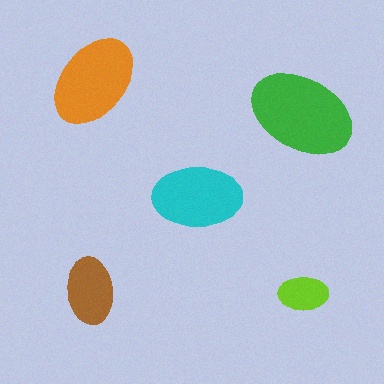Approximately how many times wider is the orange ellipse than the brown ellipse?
About 1.5 times wider.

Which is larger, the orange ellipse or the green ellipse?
The green one.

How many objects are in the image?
There are 5 objects in the image.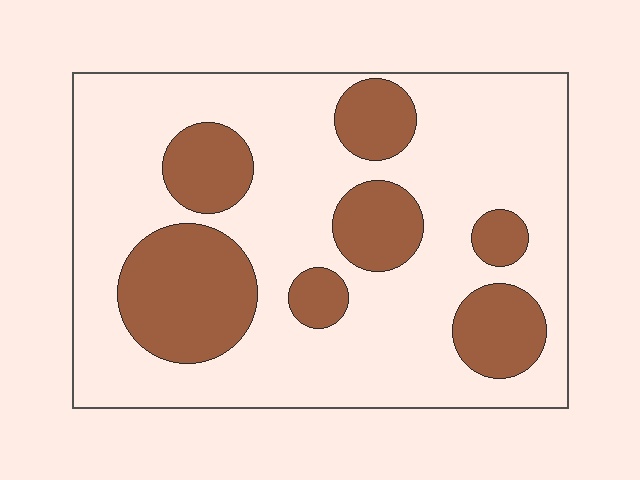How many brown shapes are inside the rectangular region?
7.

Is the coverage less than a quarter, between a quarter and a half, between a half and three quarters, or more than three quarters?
Between a quarter and a half.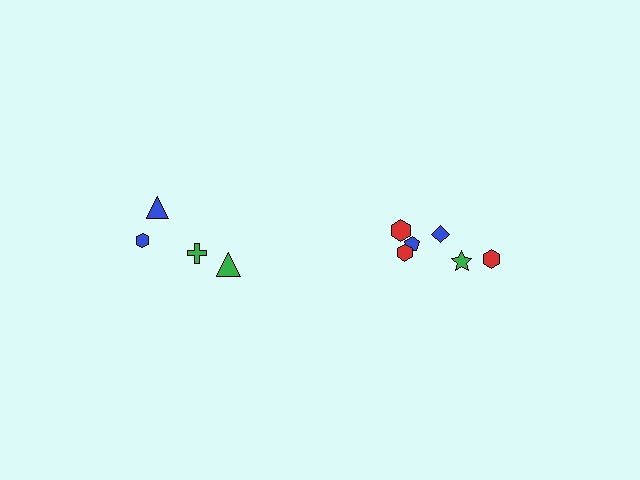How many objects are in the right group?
There are 6 objects.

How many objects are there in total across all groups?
There are 10 objects.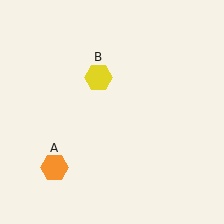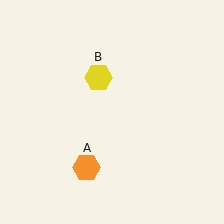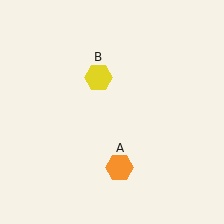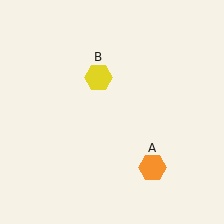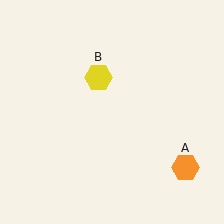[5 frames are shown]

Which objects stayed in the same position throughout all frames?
Yellow hexagon (object B) remained stationary.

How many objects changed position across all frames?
1 object changed position: orange hexagon (object A).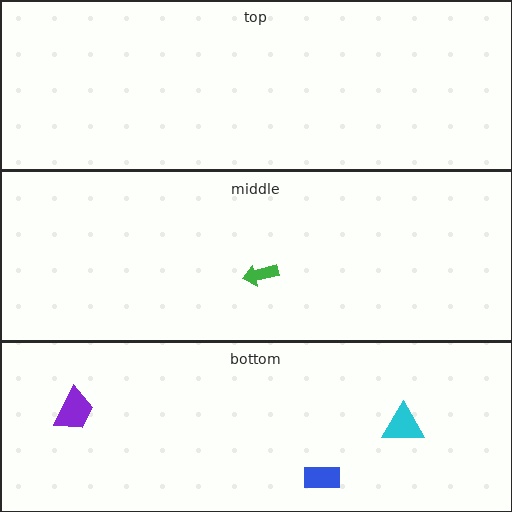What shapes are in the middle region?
The green arrow.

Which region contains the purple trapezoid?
The bottom region.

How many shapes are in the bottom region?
3.